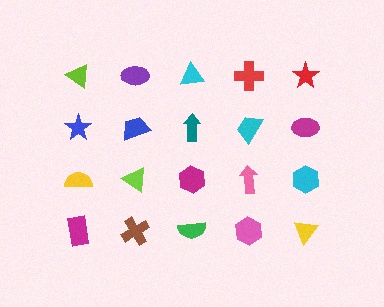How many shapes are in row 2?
5 shapes.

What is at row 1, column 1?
A lime triangle.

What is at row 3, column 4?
A pink arrow.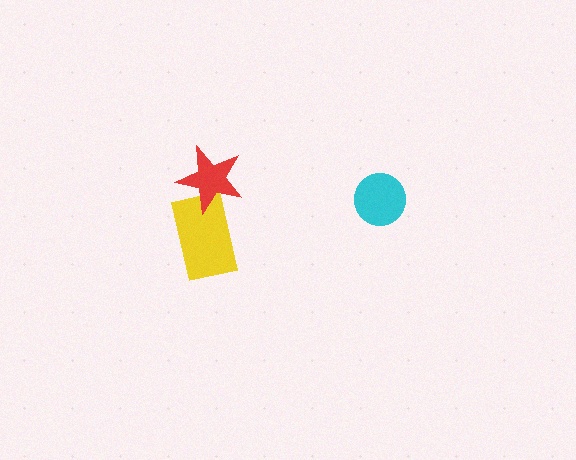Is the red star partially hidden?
No, no other shape covers it.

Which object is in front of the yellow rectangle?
The red star is in front of the yellow rectangle.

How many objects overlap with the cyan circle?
0 objects overlap with the cyan circle.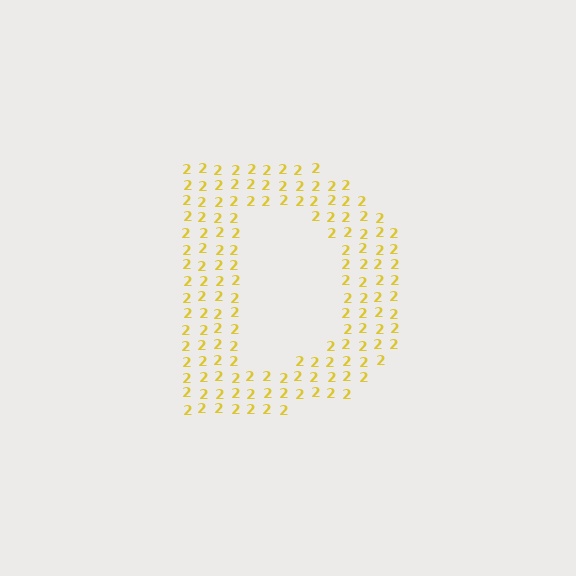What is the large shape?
The large shape is the letter D.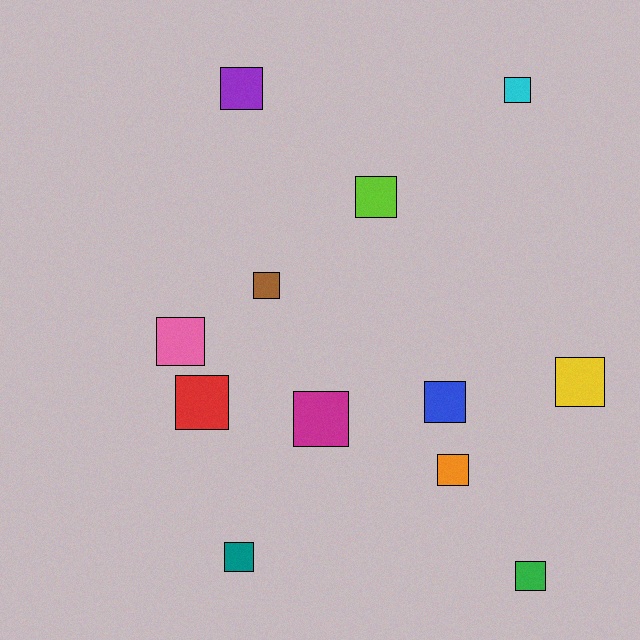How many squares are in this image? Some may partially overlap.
There are 12 squares.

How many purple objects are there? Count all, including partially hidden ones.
There is 1 purple object.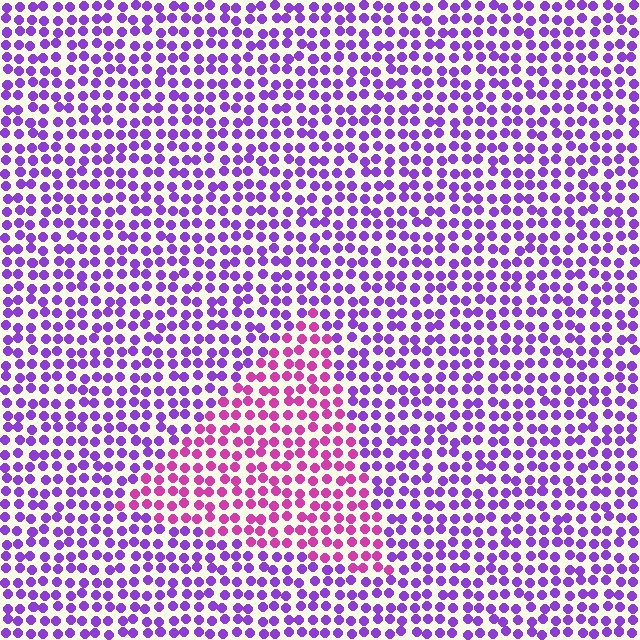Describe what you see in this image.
The image is filled with small purple elements in a uniform arrangement. A triangle-shaped region is visible where the elements are tinted to a slightly different hue, forming a subtle color boundary.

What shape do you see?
I see a triangle.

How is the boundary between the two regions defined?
The boundary is defined purely by a slight shift in hue (about 43 degrees). Spacing, size, and orientation are identical on both sides.